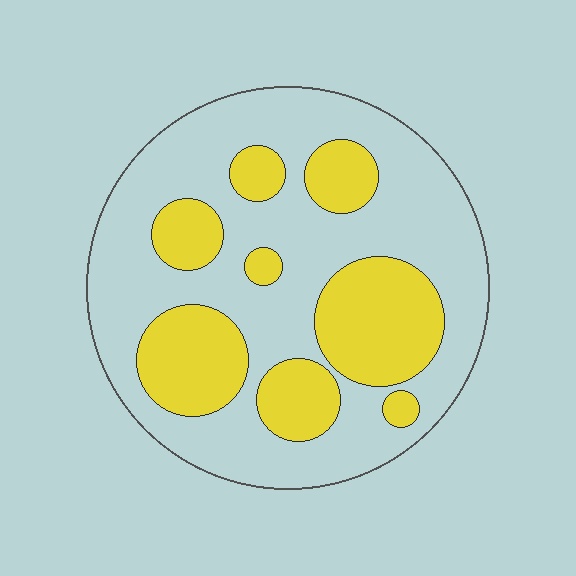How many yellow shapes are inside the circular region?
8.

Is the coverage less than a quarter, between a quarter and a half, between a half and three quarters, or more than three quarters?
Between a quarter and a half.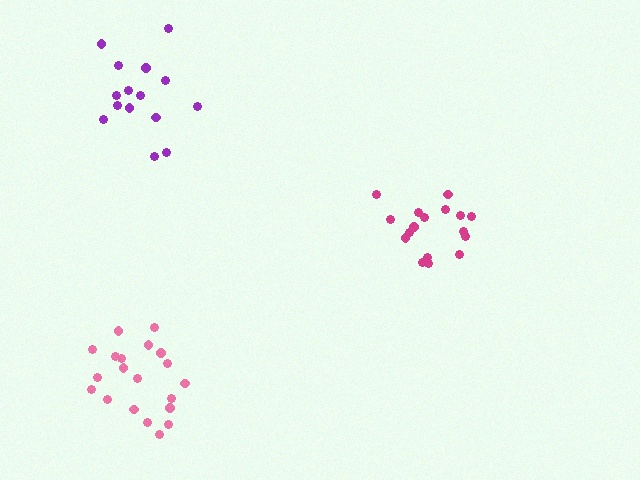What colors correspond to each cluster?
The clusters are colored: pink, magenta, purple.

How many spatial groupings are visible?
There are 3 spatial groupings.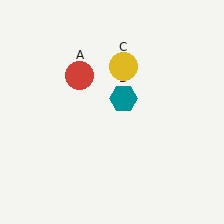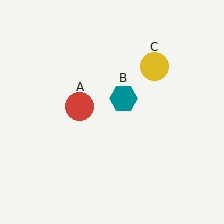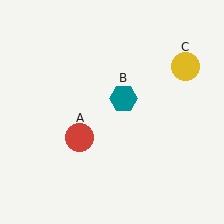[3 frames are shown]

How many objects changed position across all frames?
2 objects changed position: red circle (object A), yellow circle (object C).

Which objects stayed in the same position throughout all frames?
Teal hexagon (object B) remained stationary.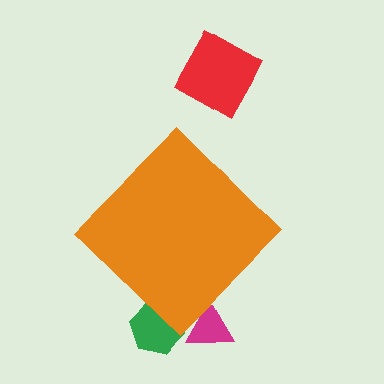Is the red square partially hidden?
No, the red square is fully visible.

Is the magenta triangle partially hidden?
Yes, the magenta triangle is partially hidden behind the orange diamond.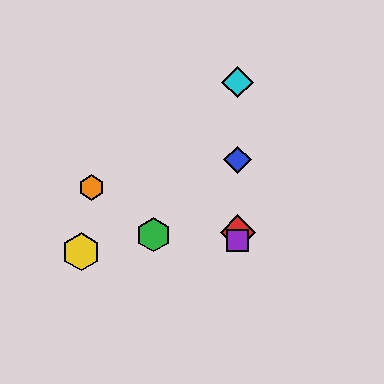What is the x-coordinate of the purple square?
The purple square is at x≈238.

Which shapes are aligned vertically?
The red diamond, the blue diamond, the purple square, the cyan diamond are aligned vertically.